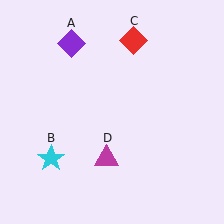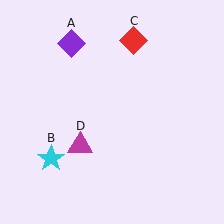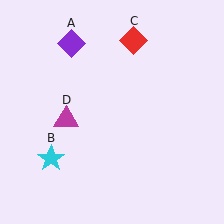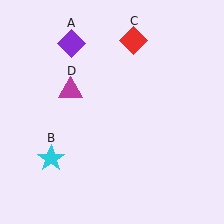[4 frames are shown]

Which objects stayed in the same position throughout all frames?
Purple diamond (object A) and cyan star (object B) and red diamond (object C) remained stationary.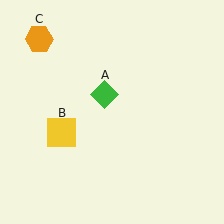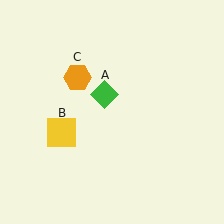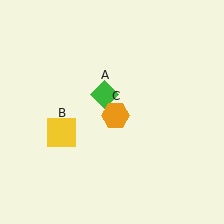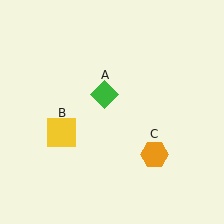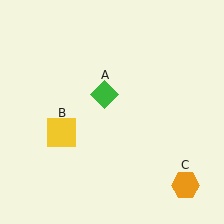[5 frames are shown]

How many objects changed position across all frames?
1 object changed position: orange hexagon (object C).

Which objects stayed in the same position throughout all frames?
Green diamond (object A) and yellow square (object B) remained stationary.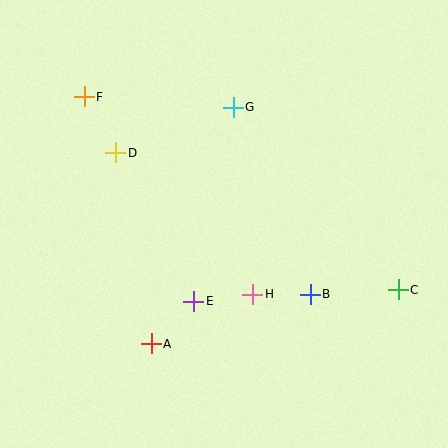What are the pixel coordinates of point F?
Point F is at (84, 97).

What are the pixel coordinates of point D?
Point D is at (116, 153).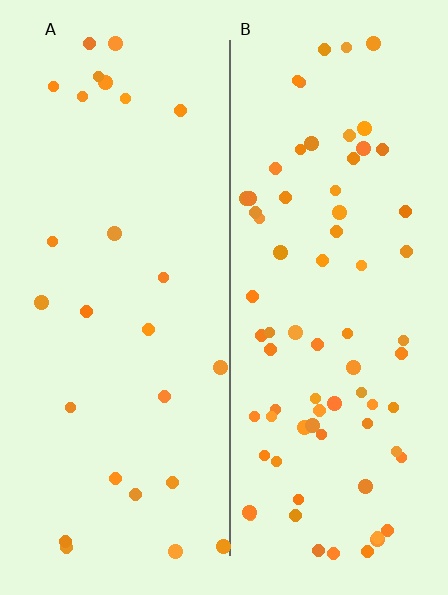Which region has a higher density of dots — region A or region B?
B (the right).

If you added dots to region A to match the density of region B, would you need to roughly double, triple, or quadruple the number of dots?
Approximately triple.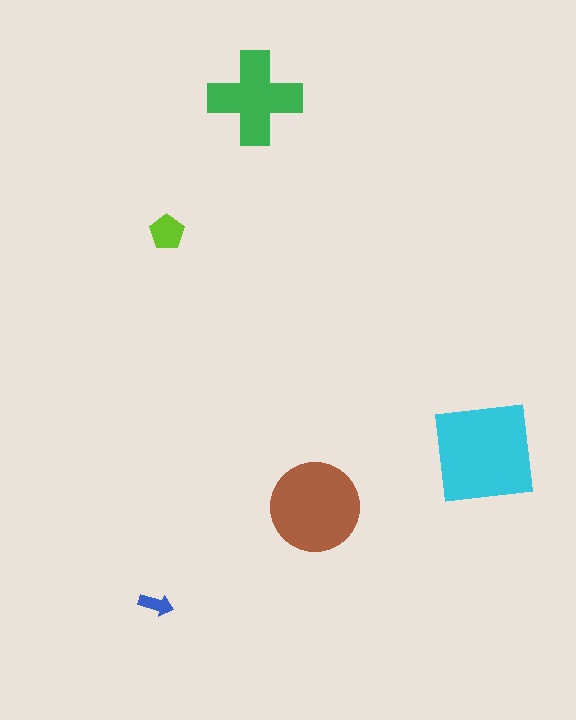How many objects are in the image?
There are 5 objects in the image.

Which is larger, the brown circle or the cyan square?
The cyan square.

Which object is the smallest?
The blue arrow.